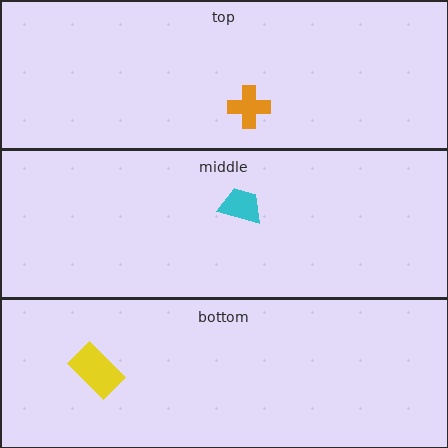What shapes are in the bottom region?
The yellow rectangle.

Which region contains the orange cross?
The top region.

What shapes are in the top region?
The orange cross.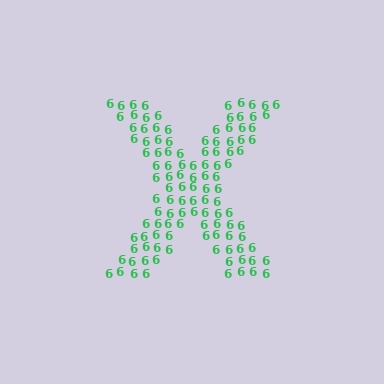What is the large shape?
The large shape is the letter X.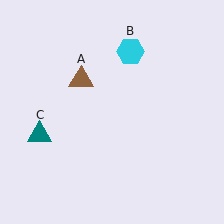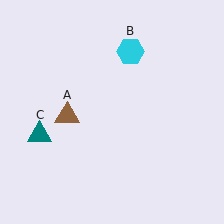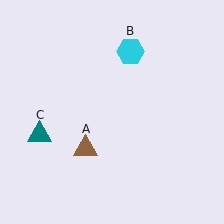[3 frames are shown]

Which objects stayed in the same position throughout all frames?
Cyan hexagon (object B) and teal triangle (object C) remained stationary.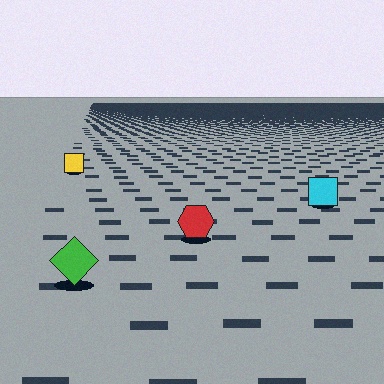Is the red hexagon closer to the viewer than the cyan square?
Yes. The red hexagon is closer — you can tell from the texture gradient: the ground texture is coarser near it.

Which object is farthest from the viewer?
The yellow square is farthest from the viewer. It appears smaller and the ground texture around it is denser.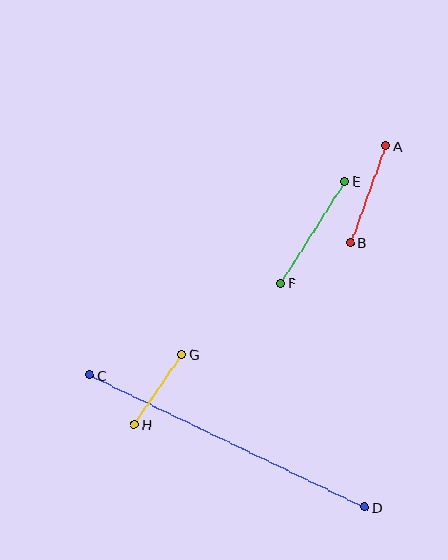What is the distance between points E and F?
The distance is approximately 121 pixels.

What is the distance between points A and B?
The distance is approximately 103 pixels.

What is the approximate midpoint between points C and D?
The midpoint is at approximately (227, 441) pixels.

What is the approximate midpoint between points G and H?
The midpoint is at approximately (158, 389) pixels.